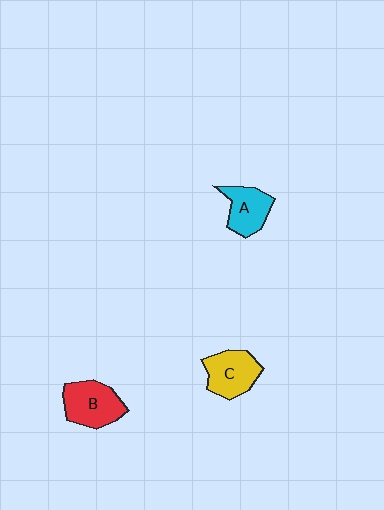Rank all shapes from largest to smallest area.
From largest to smallest: B (red), C (yellow), A (cyan).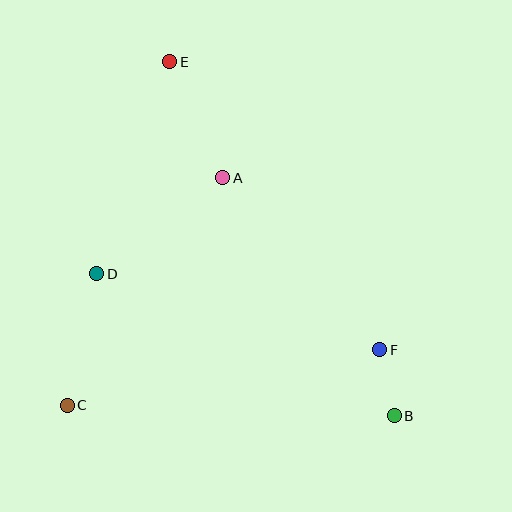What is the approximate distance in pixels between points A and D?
The distance between A and D is approximately 158 pixels.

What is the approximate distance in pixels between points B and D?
The distance between B and D is approximately 329 pixels.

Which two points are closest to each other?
Points B and F are closest to each other.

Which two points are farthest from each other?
Points B and E are farthest from each other.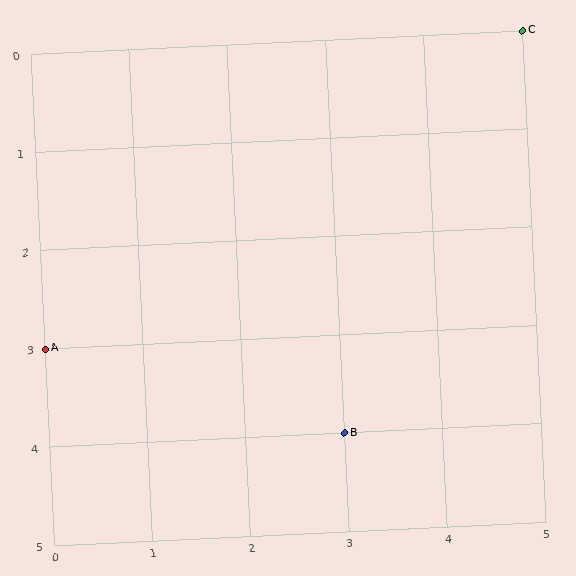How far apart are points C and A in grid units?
Points C and A are 5 columns and 3 rows apart (about 5.8 grid units diagonally).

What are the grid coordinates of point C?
Point C is at grid coordinates (5, 0).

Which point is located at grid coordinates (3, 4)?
Point B is at (3, 4).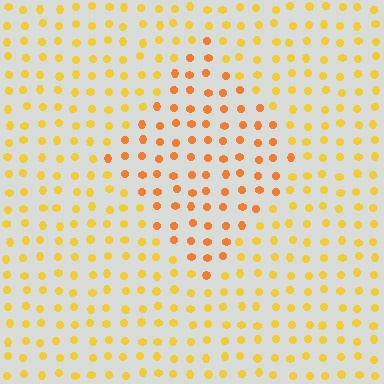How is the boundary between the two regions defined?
The boundary is defined purely by a slight shift in hue (about 25 degrees). Spacing, size, and orientation are identical on both sides.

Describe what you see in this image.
The image is filled with small yellow elements in a uniform arrangement. A diamond-shaped region is visible where the elements are tinted to a slightly different hue, forming a subtle color boundary.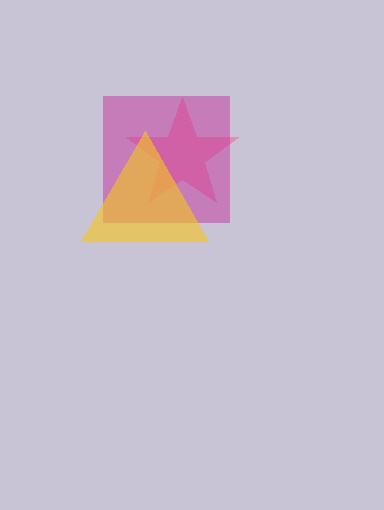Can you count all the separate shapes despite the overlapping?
Yes, there are 3 separate shapes.